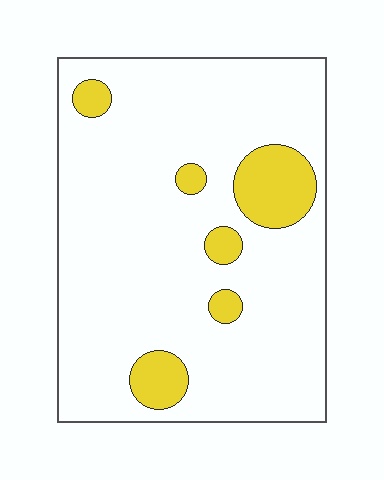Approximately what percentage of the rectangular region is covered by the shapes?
Approximately 15%.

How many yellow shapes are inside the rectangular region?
6.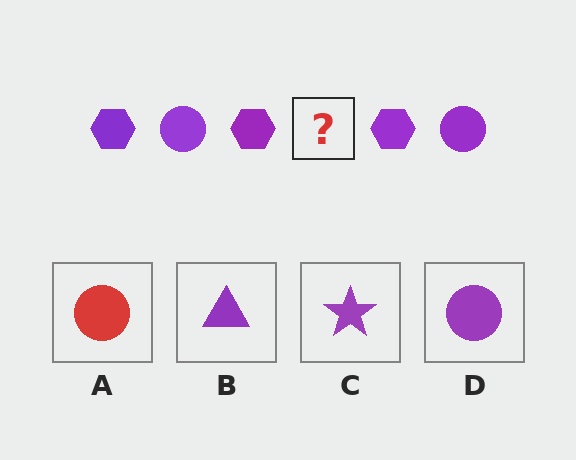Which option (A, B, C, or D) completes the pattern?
D.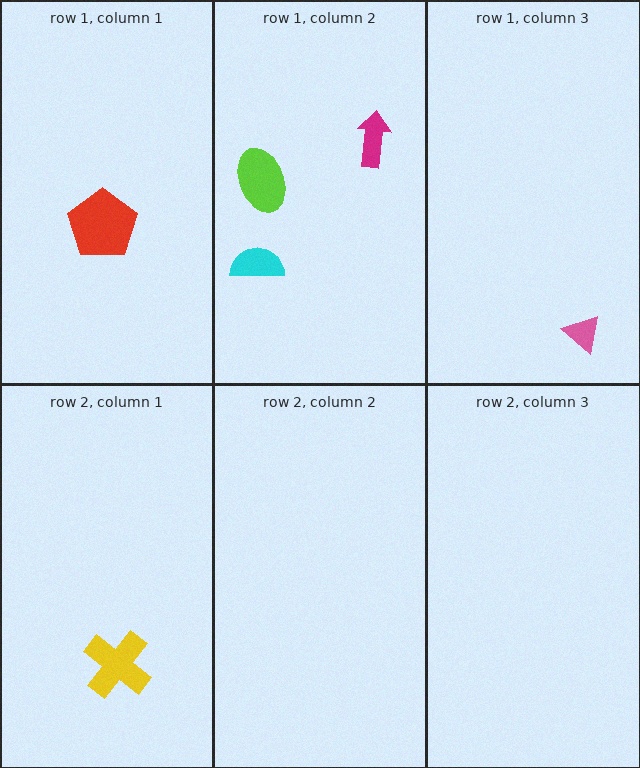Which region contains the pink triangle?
The row 1, column 3 region.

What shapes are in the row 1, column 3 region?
The pink triangle.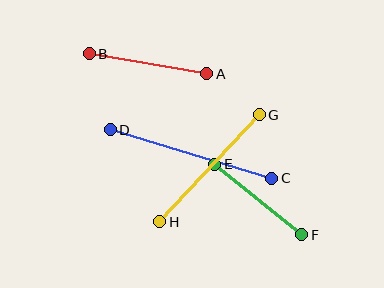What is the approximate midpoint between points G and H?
The midpoint is at approximately (209, 168) pixels.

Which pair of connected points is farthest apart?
Points C and D are farthest apart.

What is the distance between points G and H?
The distance is approximately 146 pixels.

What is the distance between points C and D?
The distance is approximately 169 pixels.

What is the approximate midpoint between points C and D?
The midpoint is at approximately (191, 154) pixels.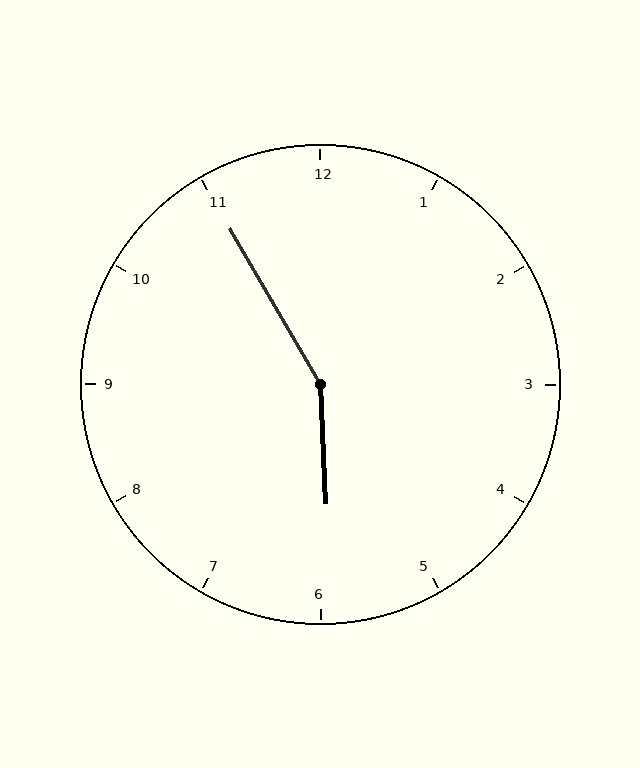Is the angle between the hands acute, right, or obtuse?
It is obtuse.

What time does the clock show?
5:55.